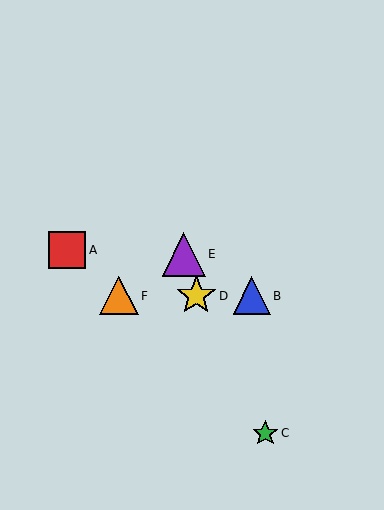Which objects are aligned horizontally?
Objects B, D, F are aligned horizontally.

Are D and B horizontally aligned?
Yes, both are at y≈296.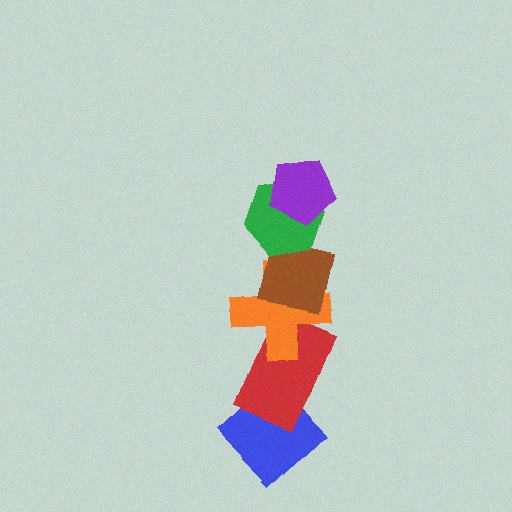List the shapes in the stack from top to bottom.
From top to bottom: the purple pentagon, the green hexagon, the brown square, the orange cross, the red rectangle, the blue diamond.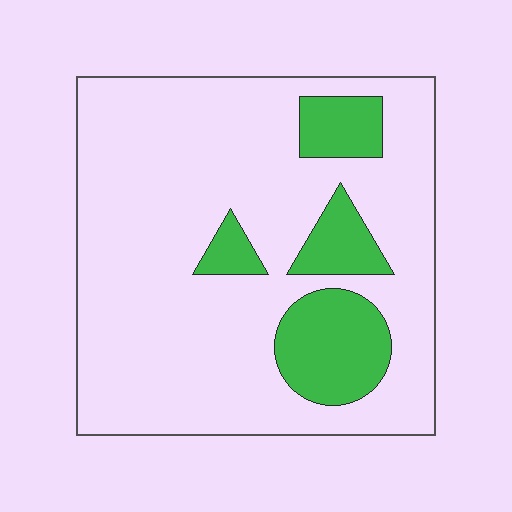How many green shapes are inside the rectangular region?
4.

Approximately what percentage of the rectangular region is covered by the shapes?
Approximately 20%.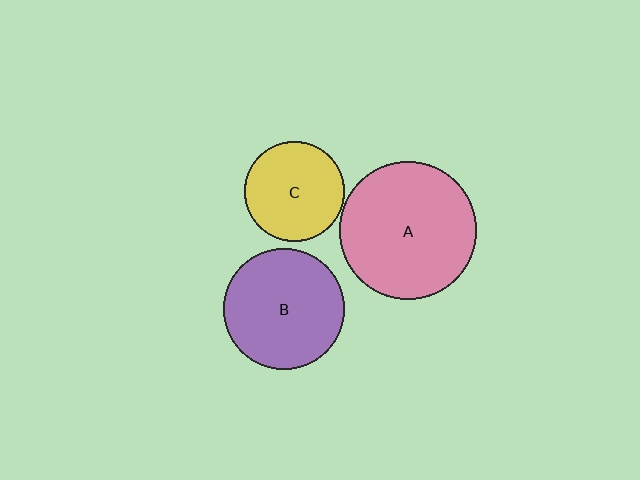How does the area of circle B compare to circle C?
Approximately 1.5 times.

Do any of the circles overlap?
No, none of the circles overlap.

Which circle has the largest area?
Circle A (pink).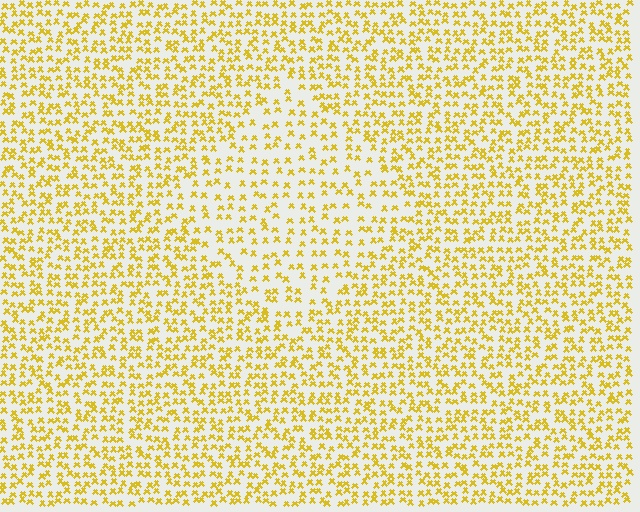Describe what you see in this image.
The image contains small yellow elements arranged at two different densities. A diamond-shaped region is visible where the elements are less densely packed than the surrounding area.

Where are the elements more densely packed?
The elements are more densely packed outside the diamond boundary.